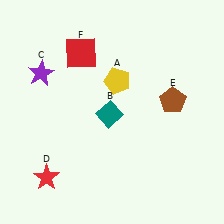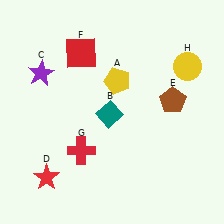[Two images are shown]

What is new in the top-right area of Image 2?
A yellow circle (H) was added in the top-right area of Image 2.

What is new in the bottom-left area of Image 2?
A red cross (G) was added in the bottom-left area of Image 2.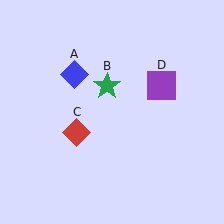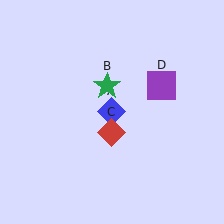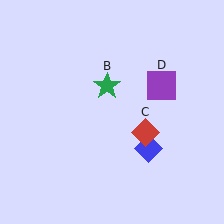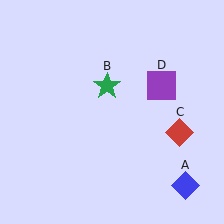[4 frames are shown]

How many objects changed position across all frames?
2 objects changed position: blue diamond (object A), red diamond (object C).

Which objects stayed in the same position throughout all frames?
Green star (object B) and purple square (object D) remained stationary.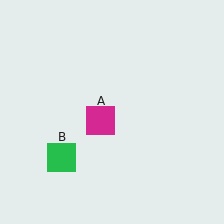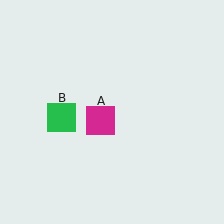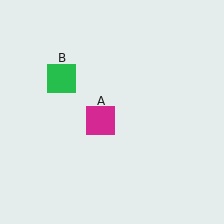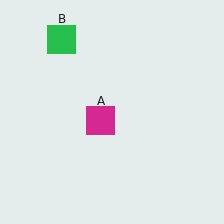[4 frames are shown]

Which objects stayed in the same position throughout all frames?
Magenta square (object A) remained stationary.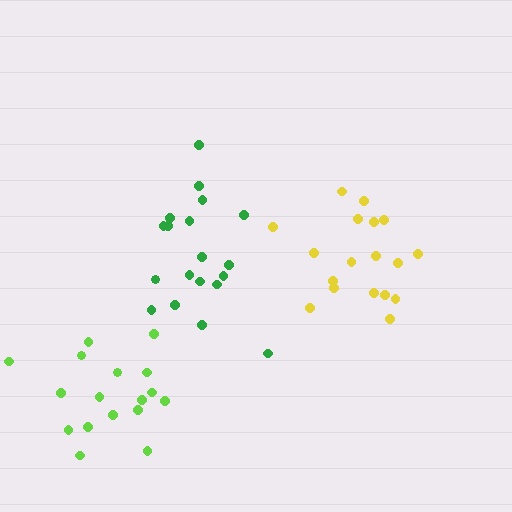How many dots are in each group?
Group 1: 18 dots, Group 2: 19 dots, Group 3: 17 dots (54 total).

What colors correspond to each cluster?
The clusters are colored: yellow, green, lime.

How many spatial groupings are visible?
There are 3 spatial groupings.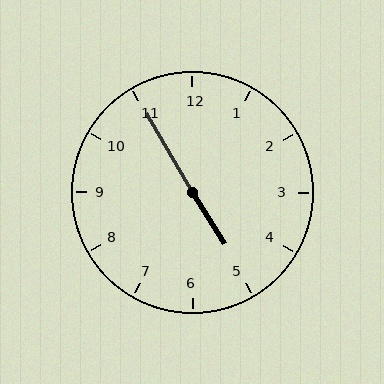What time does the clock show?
4:55.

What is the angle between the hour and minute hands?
Approximately 178 degrees.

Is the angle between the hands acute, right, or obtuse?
It is obtuse.